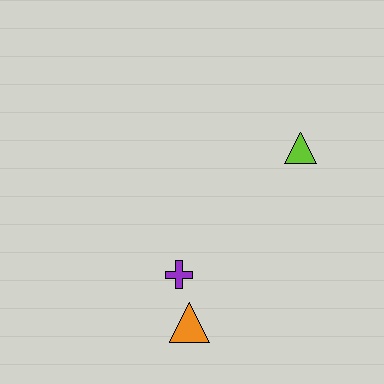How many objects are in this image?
There are 3 objects.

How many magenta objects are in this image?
There are no magenta objects.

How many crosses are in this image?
There is 1 cross.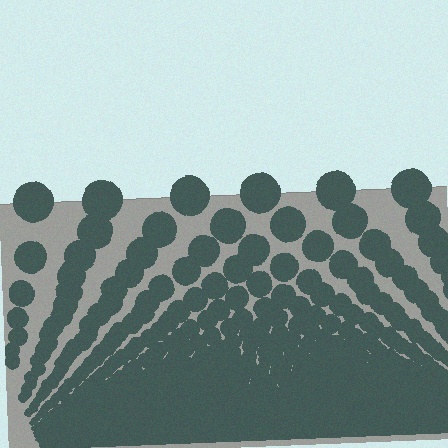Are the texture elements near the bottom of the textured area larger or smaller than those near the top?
Smaller. The gradient is inverted — elements near the bottom are smaller and denser.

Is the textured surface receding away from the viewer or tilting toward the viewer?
The surface appears to tilt toward the viewer. Texture elements get larger and sparser toward the top.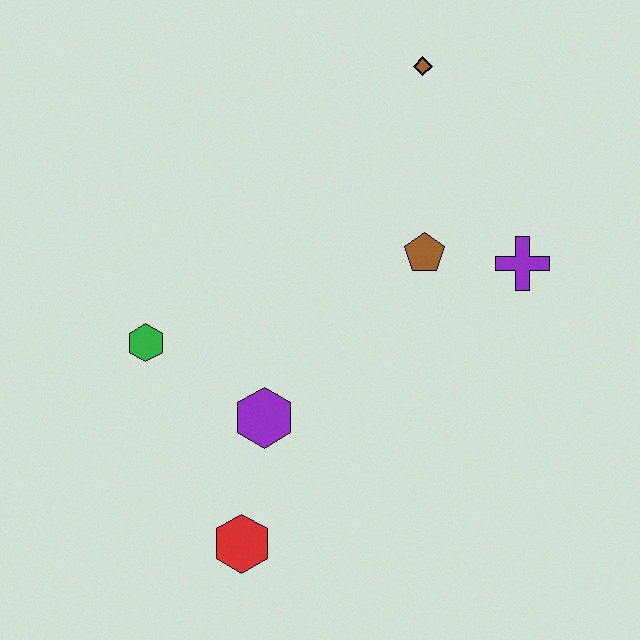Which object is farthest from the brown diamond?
The red hexagon is farthest from the brown diamond.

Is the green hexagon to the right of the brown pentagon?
No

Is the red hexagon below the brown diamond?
Yes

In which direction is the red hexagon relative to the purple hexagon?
The red hexagon is below the purple hexagon.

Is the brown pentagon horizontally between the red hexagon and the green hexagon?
No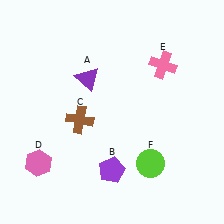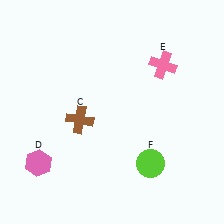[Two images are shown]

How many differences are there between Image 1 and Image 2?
There are 2 differences between the two images.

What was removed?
The purple triangle (A), the purple pentagon (B) were removed in Image 2.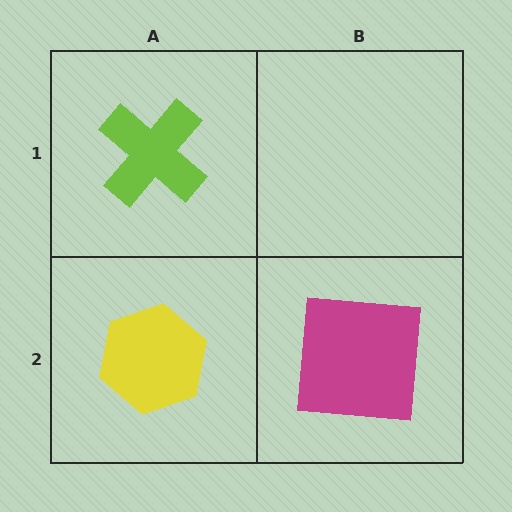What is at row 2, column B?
A magenta square.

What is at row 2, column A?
A yellow hexagon.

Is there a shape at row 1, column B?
No, that cell is empty.